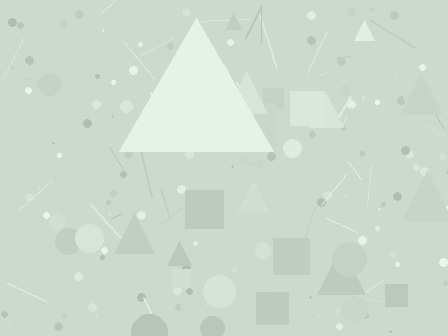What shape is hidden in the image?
A triangle is hidden in the image.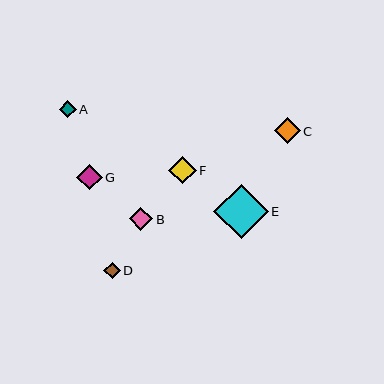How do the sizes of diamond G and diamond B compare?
Diamond G and diamond B are approximately the same size.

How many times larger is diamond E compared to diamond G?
Diamond E is approximately 2.1 times the size of diamond G.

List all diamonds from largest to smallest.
From largest to smallest: E, F, C, G, B, A, D.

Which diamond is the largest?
Diamond E is the largest with a size of approximately 54 pixels.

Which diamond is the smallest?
Diamond D is the smallest with a size of approximately 16 pixels.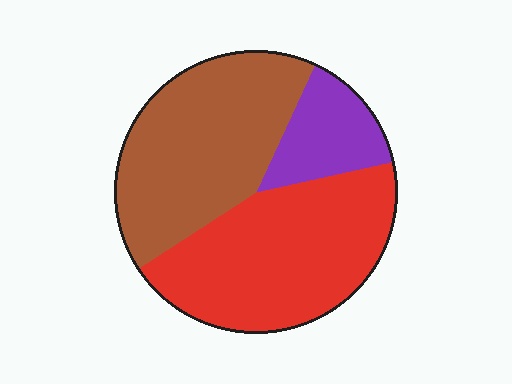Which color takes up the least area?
Purple, at roughly 15%.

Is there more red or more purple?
Red.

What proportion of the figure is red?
Red covers around 45% of the figure.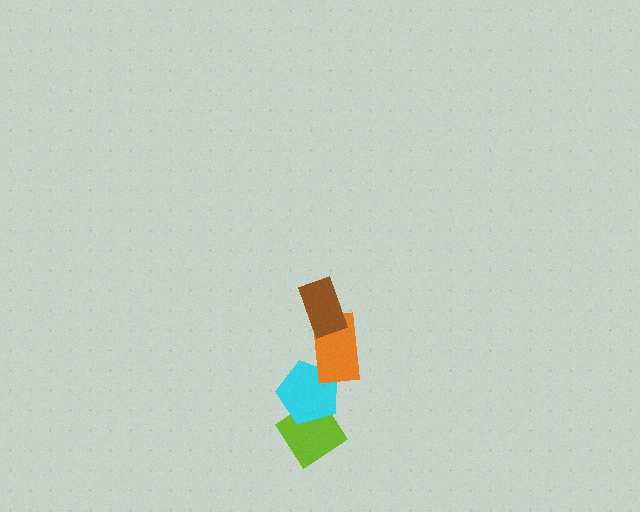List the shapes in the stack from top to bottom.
From top to bottom: the brown rectangle, the orange rectangle, the cyan pentagon, the lime diamond.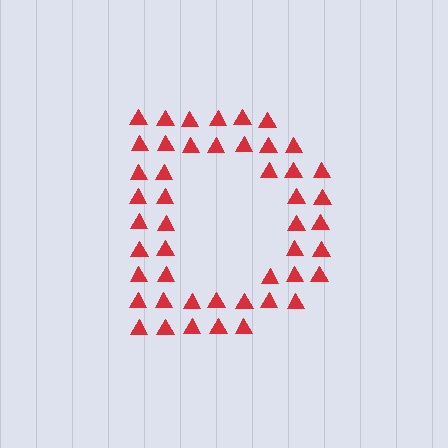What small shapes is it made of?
It is made of small triangles.